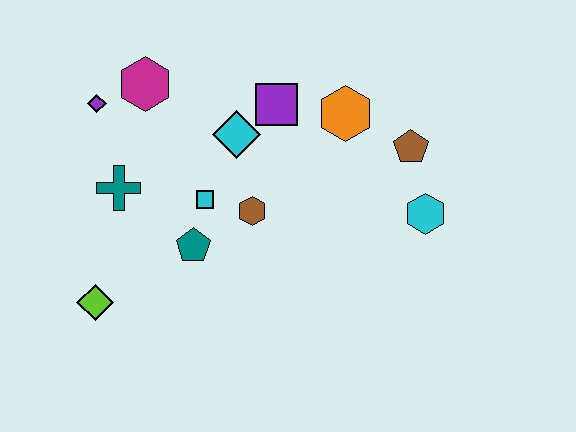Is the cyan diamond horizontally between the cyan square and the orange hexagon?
Yes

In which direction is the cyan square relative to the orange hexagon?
The cyan square is to the left of the orange hexagon.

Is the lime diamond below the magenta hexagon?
Yes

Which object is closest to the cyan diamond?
The purple square is closest to the cyan diamond.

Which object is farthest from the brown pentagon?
The lime diamond is farthest from the brown pentagon.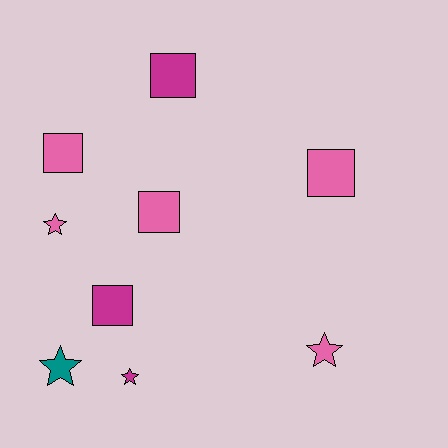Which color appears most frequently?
Pink, with 5 objects.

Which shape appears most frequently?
Square, with 5 objects.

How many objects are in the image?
There are 9 objects.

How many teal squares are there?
There are no teal squares.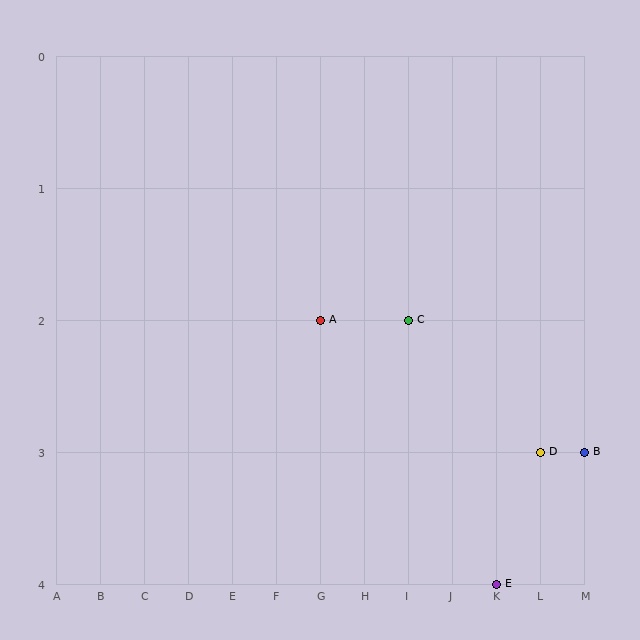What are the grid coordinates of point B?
Point B is at grid coordinates (M, 3).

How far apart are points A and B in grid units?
Points A and B are 6 columns and 1 row apart (about 6.1 grid units diagonally).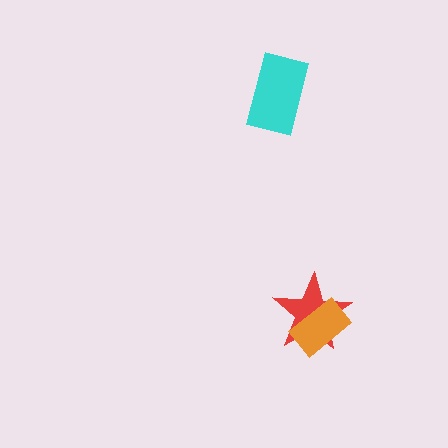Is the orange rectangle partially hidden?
No, no other shape covers it.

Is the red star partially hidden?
Yes, it is partially covered by another shape.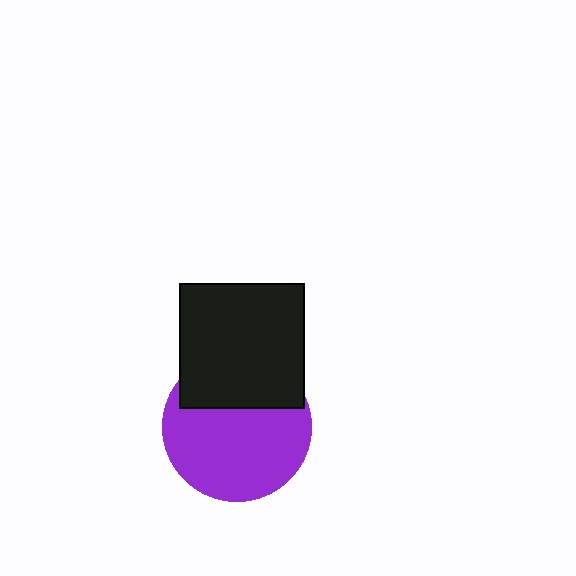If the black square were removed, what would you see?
You would see the complete purple circle.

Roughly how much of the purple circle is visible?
Most of it is visible (roughly 66%).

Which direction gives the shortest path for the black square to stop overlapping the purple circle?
Moving up gives the shortest separation.